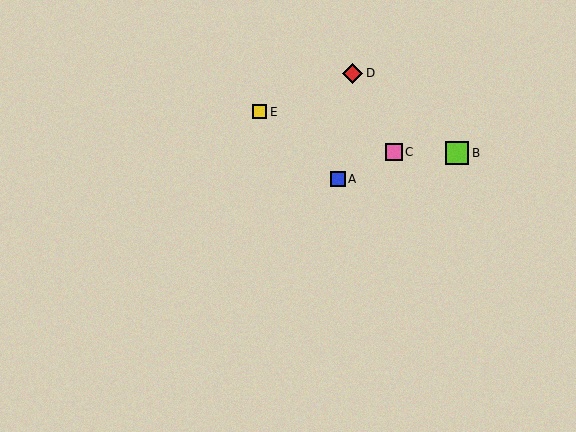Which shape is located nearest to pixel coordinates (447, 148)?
The lime square (labeled B) at (457, 153) is nearest to that location.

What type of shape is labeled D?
Shape D is a red diamond.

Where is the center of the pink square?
The center of the pink square is at (394, 152).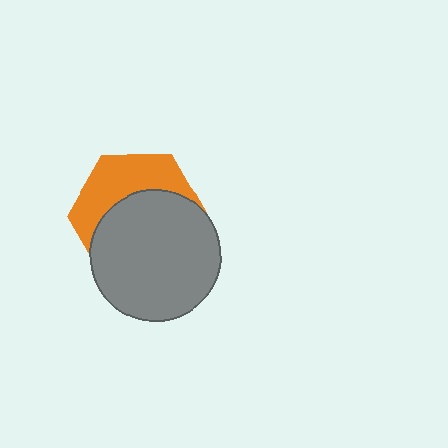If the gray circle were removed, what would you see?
You would see the complete orange hexagon.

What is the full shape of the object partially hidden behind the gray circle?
The partially hidden object is an orange hexagon.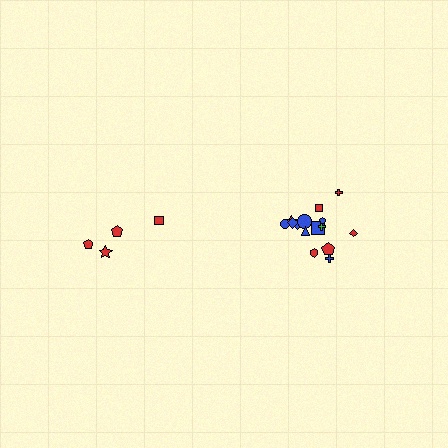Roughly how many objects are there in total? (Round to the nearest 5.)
Roughly 20 objects in total.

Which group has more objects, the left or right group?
The right group.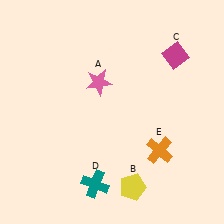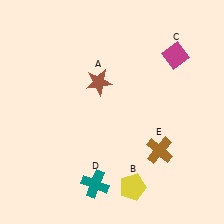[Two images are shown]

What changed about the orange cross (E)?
In Image 1, E is orange. In Image 2, it changed to brown.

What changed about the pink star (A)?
In Image 1, A is pink. In Image 2, it changed to brown.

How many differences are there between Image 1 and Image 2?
There are 2 differences between the two images.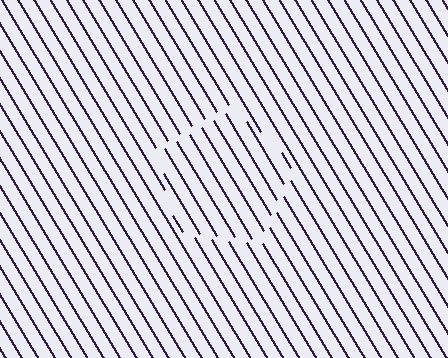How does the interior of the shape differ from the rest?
The interior of the shape contains the same grating, shifted by half a period — the contour is defined by the phase discontinuity where line-ends from the inner and outer gratings abut.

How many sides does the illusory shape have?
5 sides — the line-ends trace a pentagon.